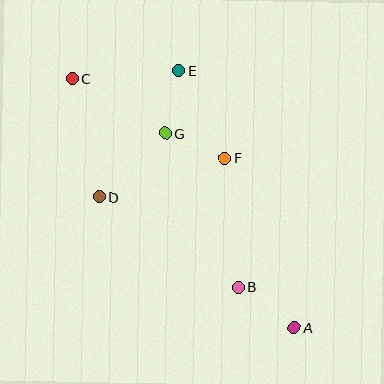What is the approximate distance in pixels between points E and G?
The distance between E and G is approximately 64 pixels.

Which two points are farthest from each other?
Points A and C are farthest from each other.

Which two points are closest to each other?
Points F and G are closest to each other.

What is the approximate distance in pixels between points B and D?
The distance between B and D is approximately 166 pixels.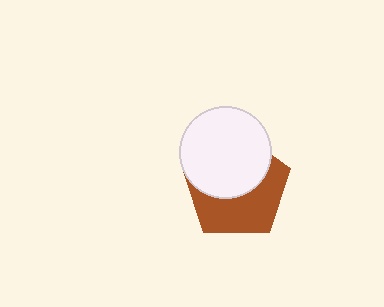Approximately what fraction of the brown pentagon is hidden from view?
Roughly 50% of the brown pentagon is hidden behind the white circle.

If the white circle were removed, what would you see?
You would see the complete brown pentagon.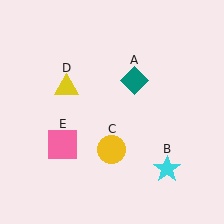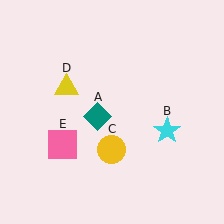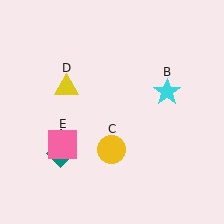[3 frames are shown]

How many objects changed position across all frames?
2 objects changed position: teal diamond (object A), cyan star (object B).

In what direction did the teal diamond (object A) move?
The teal diamond (object A) moved down and to the left.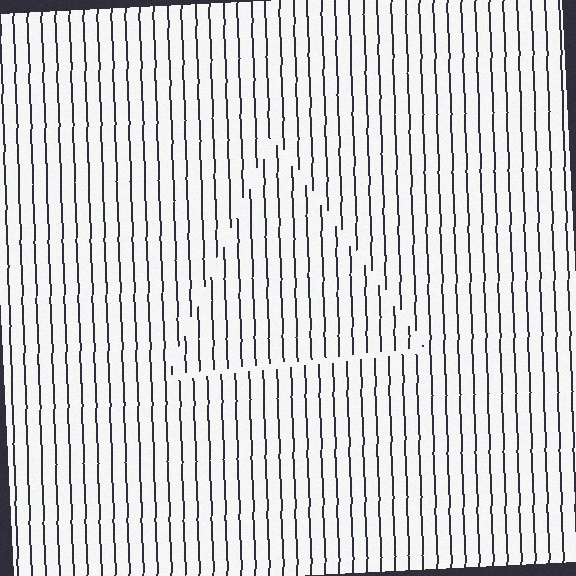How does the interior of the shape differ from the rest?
The interior of the shape contains the same grating, shifted by half a period — the contour is defined by the phase discontinuity where line-ends from the inner and outer gratings abut.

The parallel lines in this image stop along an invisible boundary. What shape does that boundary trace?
An illusory triangle. The interior of the shape contains the same grating, shifted by half a period — the contour is defined by the phase discontinuity where line-ends from the inner and outer gratings abut.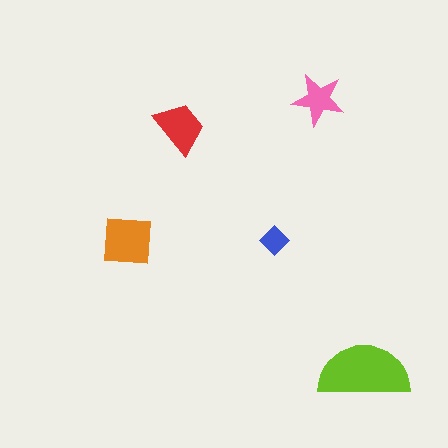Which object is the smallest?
The blue diamond.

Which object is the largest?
The lime semicircle.